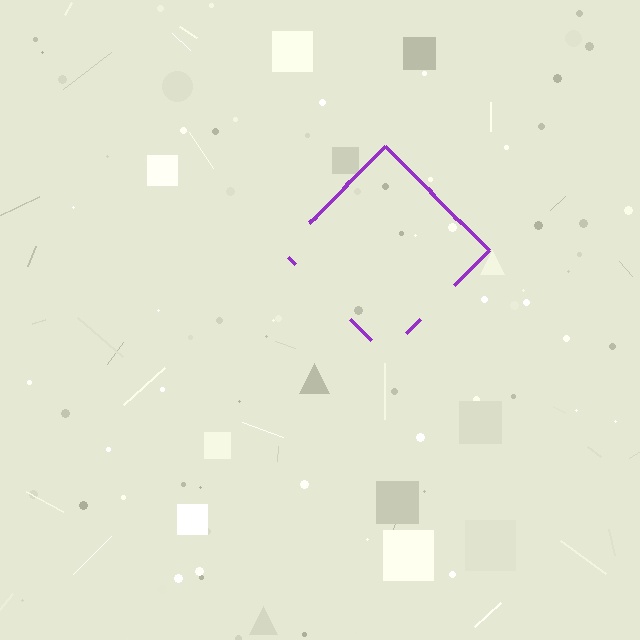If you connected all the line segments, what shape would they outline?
They would outline a diamond.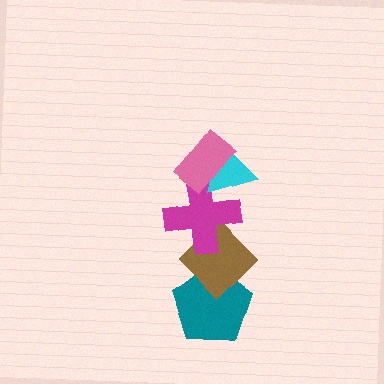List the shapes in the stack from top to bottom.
From top to bottom: the pink rectangle, the cyan triangle, the magenta cross, the brown diamond, the teal pentagon.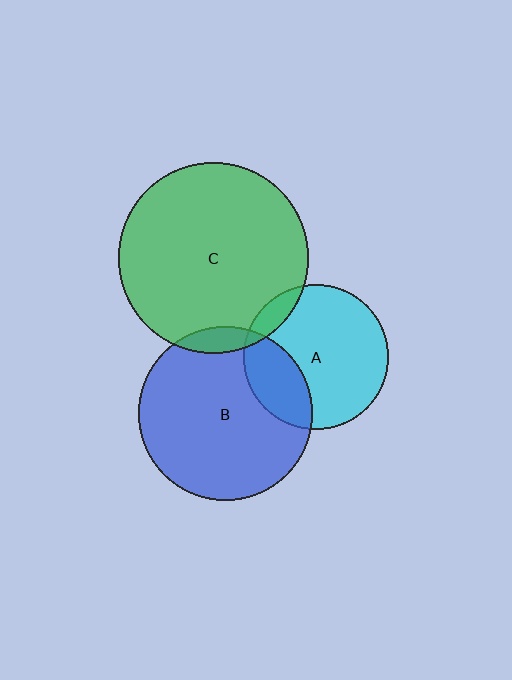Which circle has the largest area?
Circle C (green).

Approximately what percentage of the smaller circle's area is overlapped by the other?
Approximately 25%.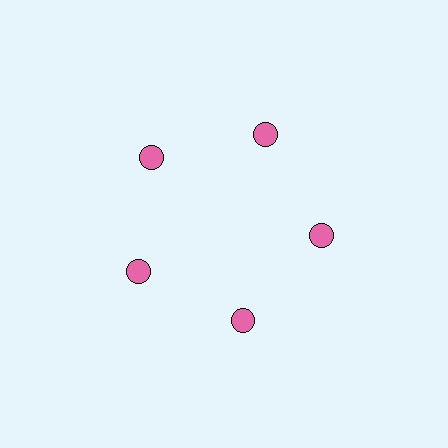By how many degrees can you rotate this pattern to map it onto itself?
The pattern maps onto itself every 72 degrees of rotation.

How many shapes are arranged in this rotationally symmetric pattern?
There are 5 shapes, arranged in 5 groups of 1.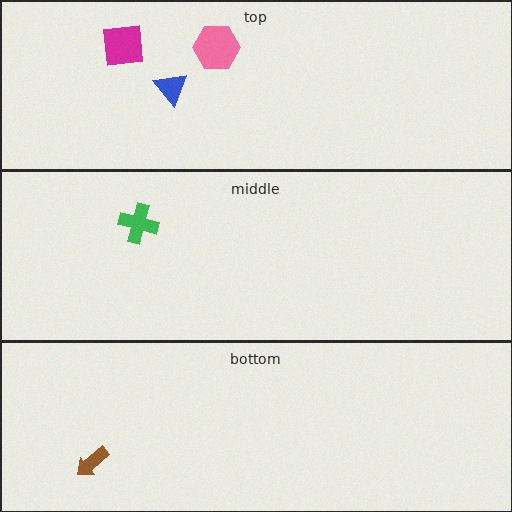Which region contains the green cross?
The middle region.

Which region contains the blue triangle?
The top region.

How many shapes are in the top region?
3.